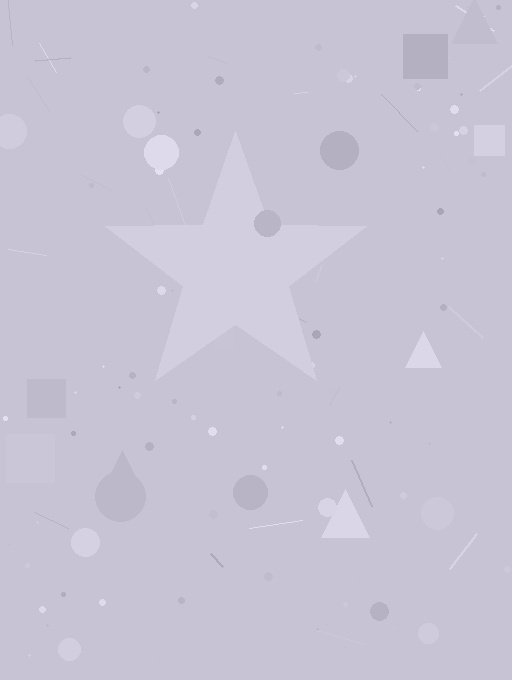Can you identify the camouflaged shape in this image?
The camouflaged shape is a star.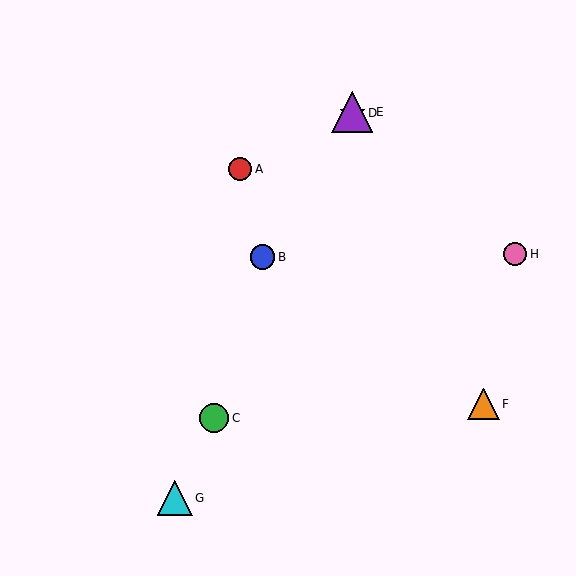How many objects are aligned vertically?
2 objects (D, E) are aligned vertically.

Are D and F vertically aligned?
No, D is at x≈352 and F is at x≈484.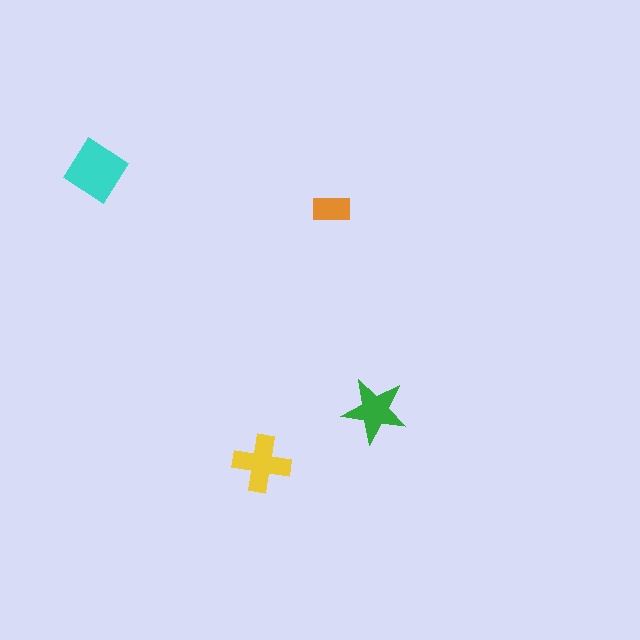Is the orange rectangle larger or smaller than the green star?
Smaller.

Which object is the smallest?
The orange rectangle.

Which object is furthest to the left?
The cyan diamond is leftmost.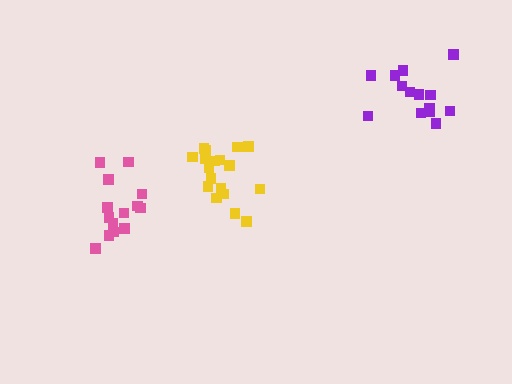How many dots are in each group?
Group 1: 18 dots, Group 2: 14 dots, Group 3: 14 dots (46 total).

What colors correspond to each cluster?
The clusters are colored: yellow, purple, pink.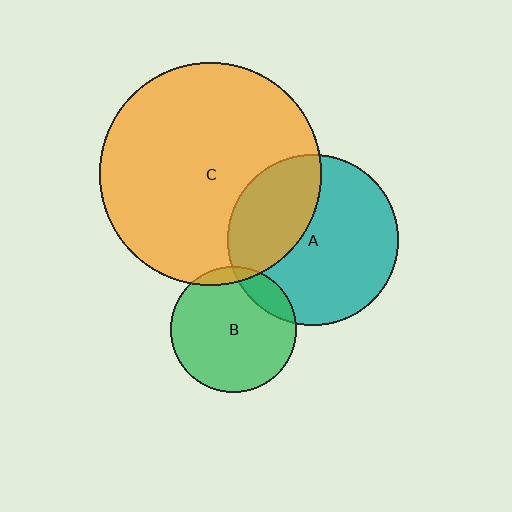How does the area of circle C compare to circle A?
Approximately 1.7 times.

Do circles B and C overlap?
Yes.